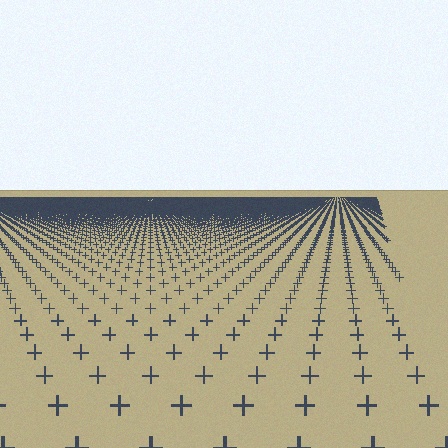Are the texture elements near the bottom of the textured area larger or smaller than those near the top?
Larger. Near the bottom, elements are closer to the viewer and appear at a bigger on-screen size.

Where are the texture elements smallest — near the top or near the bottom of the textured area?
Near the top.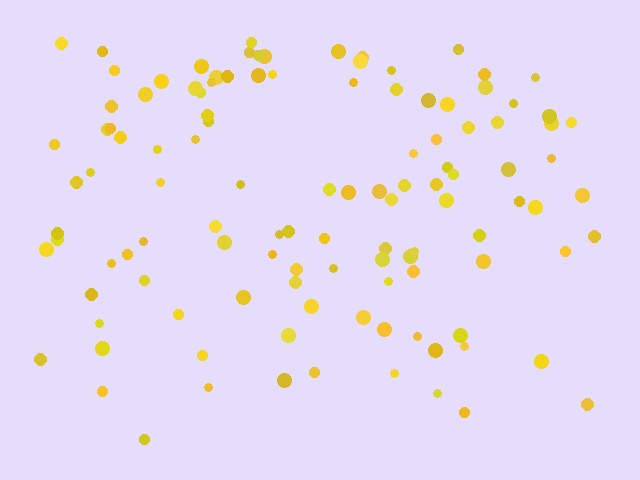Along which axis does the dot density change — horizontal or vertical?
Vertical.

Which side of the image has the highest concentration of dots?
The top.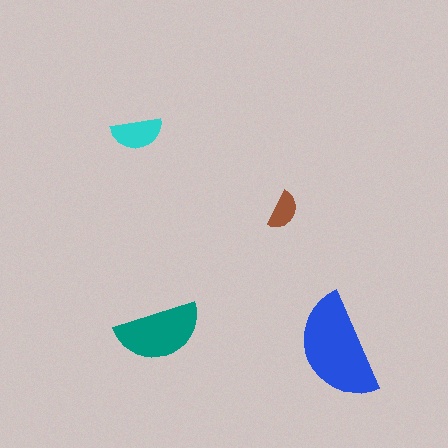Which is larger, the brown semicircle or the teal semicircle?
The teal one.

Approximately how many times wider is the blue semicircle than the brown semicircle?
About 2.5 times wider.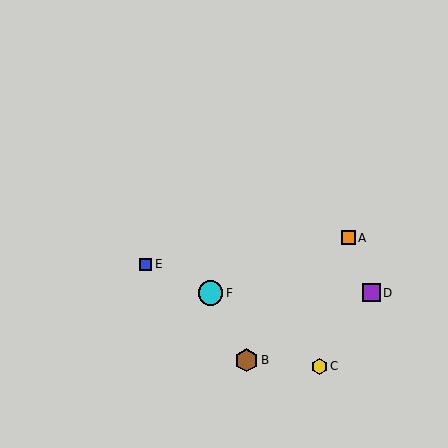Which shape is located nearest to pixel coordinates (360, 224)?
The orange square (labeled A) at (349, 238) is nearest to that location.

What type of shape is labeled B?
Shape B is a brown hexagon.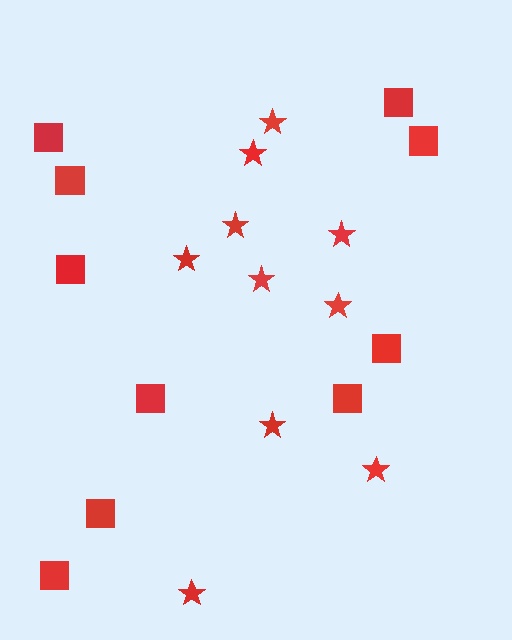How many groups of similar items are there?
There are 2 groups: one group of stars (10) and one group of squares (10).